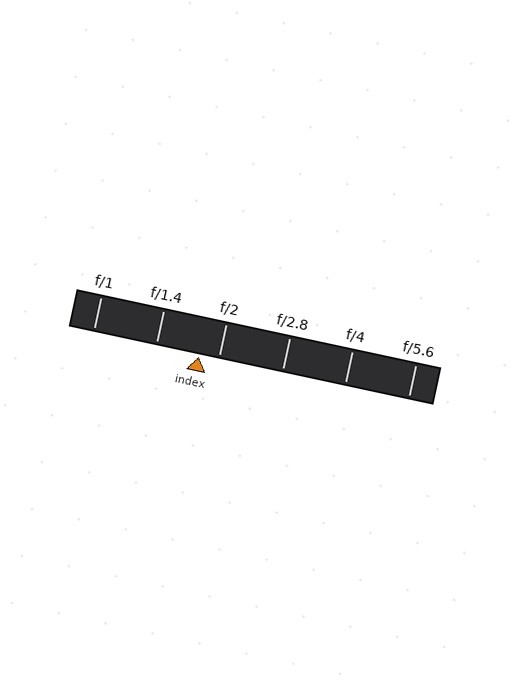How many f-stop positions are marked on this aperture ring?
There are 6 f-stop positions marked.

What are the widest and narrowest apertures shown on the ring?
The widest aperture shown is f/1 and the narrowest is f/5.6.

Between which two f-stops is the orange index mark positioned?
The index mark is between f/1.4 and f/2.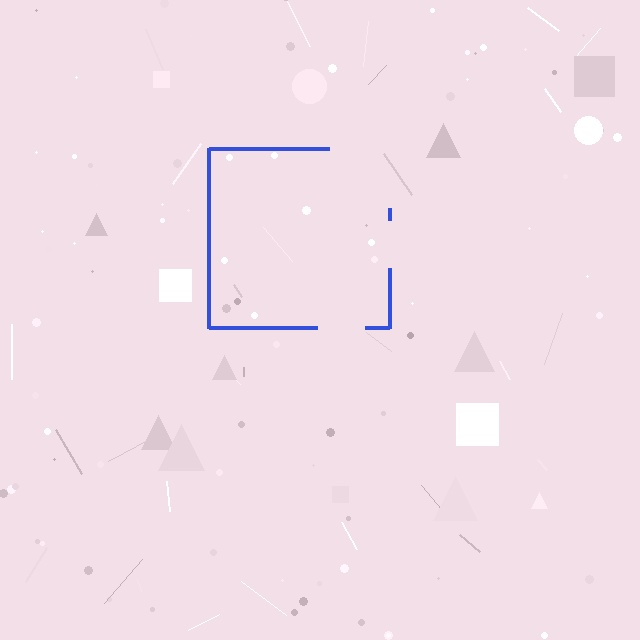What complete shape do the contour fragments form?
The contour fragments form a square.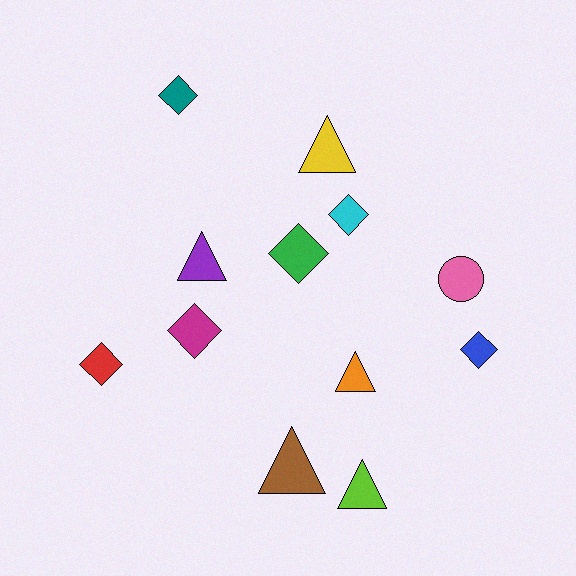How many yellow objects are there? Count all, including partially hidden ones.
There is 1 yellow object.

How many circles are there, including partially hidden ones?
There is 1 circle.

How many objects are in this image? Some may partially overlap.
There are 12 objects.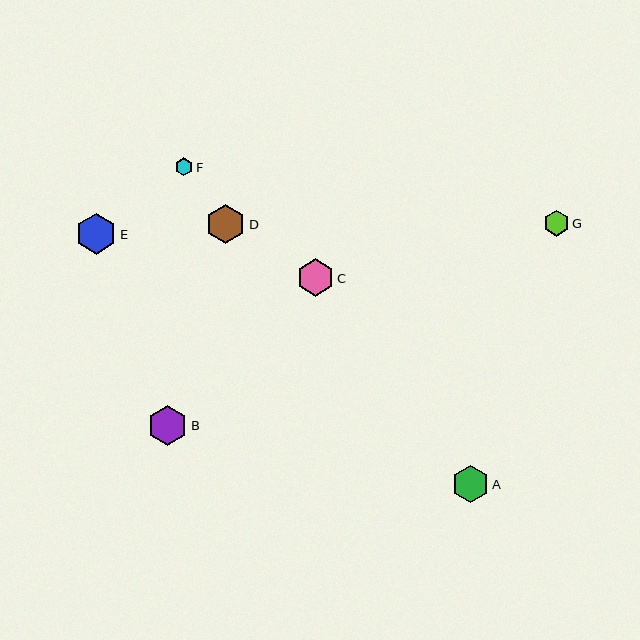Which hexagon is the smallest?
Hexagon F is the smallest with a size of approximately 18 pixels.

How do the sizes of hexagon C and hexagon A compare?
Hexagon C and hexagon A are approximately the same size.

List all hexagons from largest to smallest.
From largest to smallest: E, B, D, C, A, G, F.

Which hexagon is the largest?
Hexagon E is the largest with a size of approximately 41 pixels.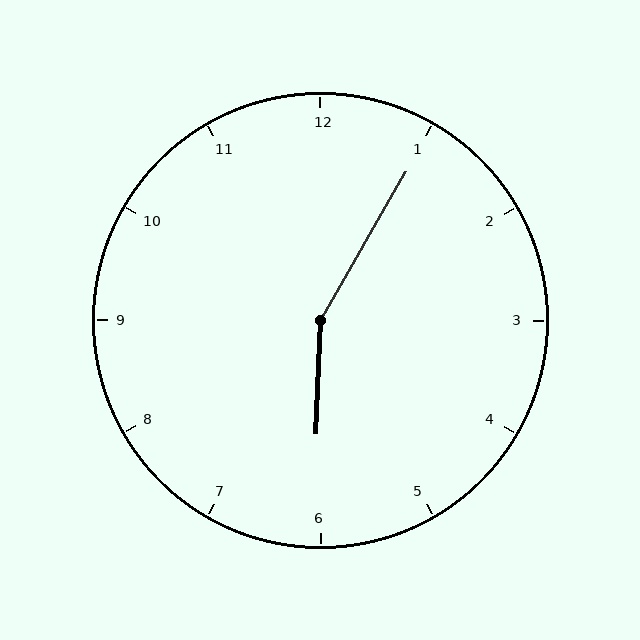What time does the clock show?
6:05.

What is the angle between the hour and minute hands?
Approximately 152 degrees.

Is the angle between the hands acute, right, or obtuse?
It is obtuse.